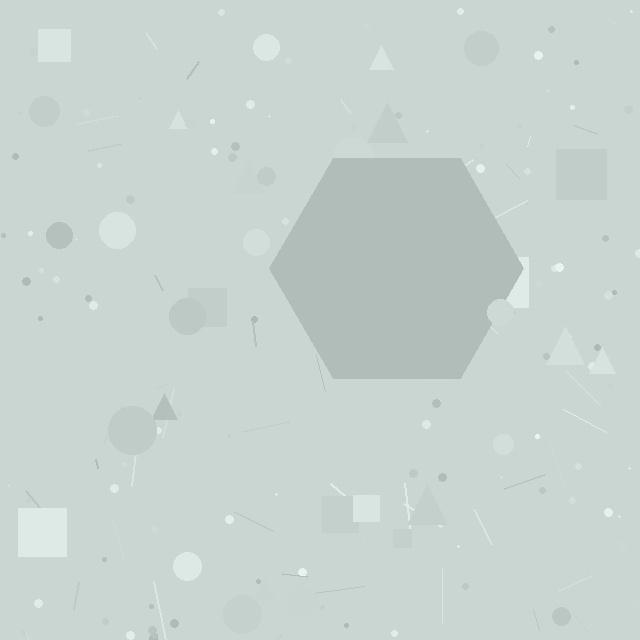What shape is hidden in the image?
A hexagon is hidden in the image.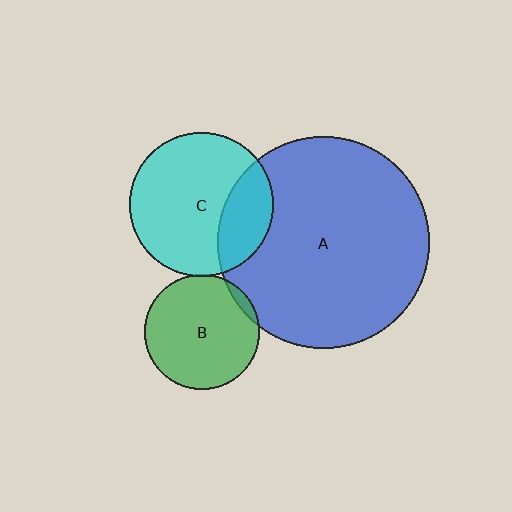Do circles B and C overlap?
Yes.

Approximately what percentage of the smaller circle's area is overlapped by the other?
Approximately 5%.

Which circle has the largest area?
Circle A (blue).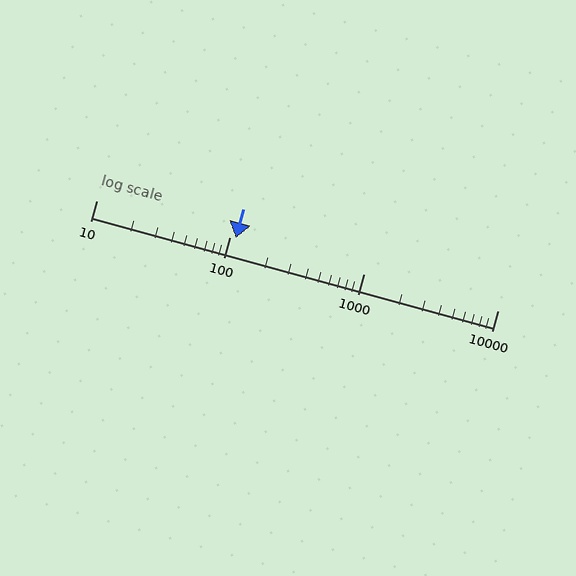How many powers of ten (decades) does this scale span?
The scale spans 3 decades, from 10 to 10000.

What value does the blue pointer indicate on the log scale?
The pointer indicates approximately 110.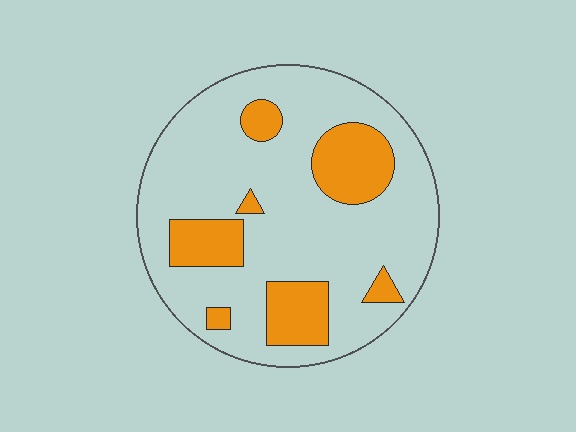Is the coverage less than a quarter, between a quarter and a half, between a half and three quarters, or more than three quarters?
Less than a quarter.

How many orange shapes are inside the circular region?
7.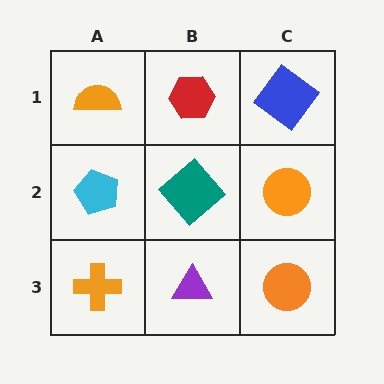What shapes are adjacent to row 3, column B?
A teal diamond (row 2, column B), an orange cross (row 3, column A), an orange circle (row 3, column C).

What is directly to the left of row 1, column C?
A red hexagon.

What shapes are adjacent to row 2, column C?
A blue diamond (row 1, column C), an orange circle (row 3, column C), a teal diamond (row 2, column B).